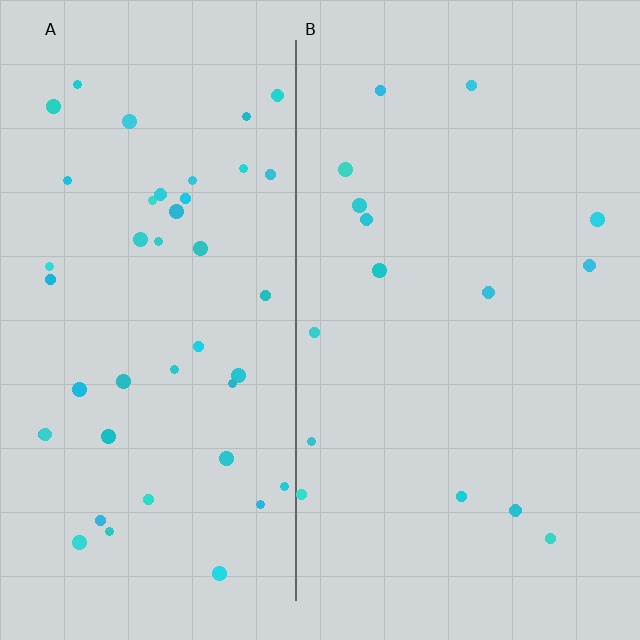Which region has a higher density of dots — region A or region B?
A (the left).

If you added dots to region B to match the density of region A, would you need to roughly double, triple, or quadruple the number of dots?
Approximately triple.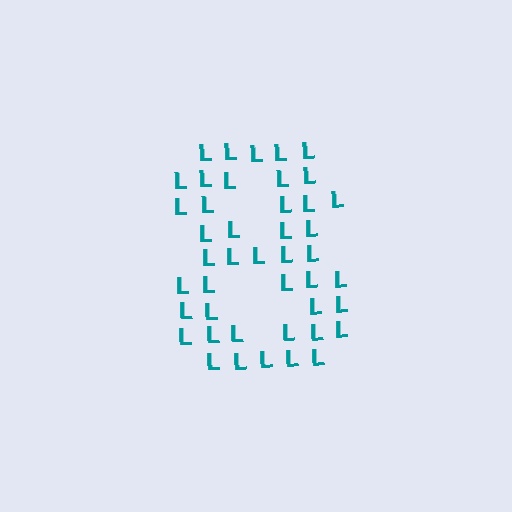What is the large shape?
The large shape is the digit 8.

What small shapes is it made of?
It is made of small letter L's.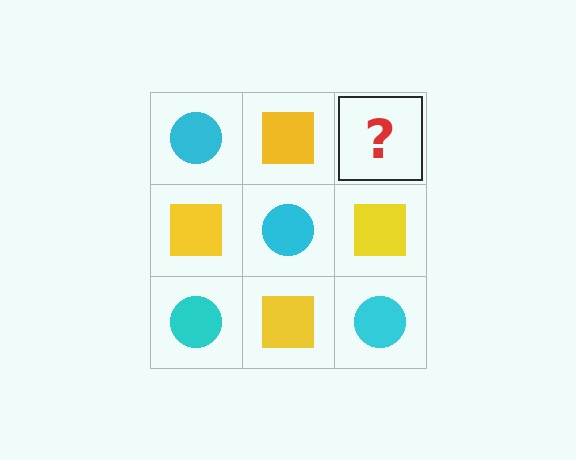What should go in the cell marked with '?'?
The missing cell should contain a cyan circle.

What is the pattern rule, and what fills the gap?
The rule is that it alternates cyan circle and yellow square in a checkerboard pattern. The gap should be filled with a cyan circle.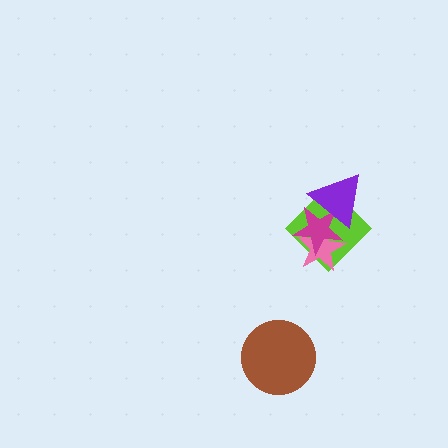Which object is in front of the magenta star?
The purple triangle is in front of the magenta star.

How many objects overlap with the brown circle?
0 objects overlap with the brown circle.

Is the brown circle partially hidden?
No, no other shape covers it.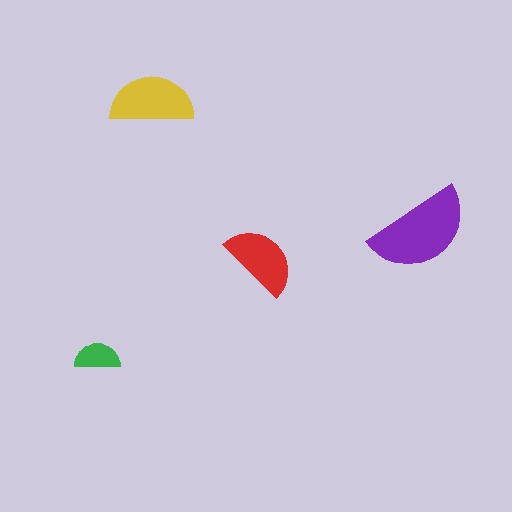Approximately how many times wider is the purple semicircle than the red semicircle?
About 1.5 times wider.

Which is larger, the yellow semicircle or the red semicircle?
The yellow one.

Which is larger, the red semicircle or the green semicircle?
The red one.